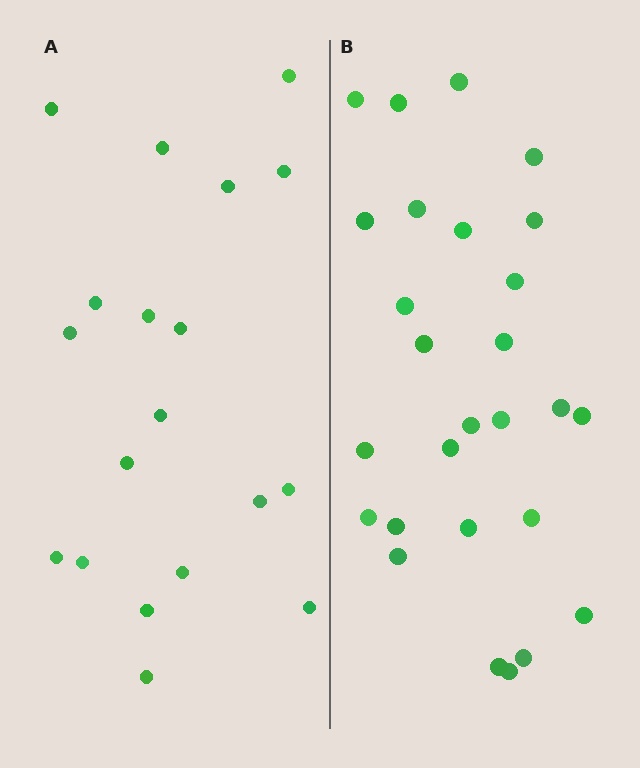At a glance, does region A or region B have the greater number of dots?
Region B (the right region) has more dots.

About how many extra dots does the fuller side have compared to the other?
Region B has roughly 8 or so more dots than region A.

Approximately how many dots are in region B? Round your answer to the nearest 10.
About 30 dots. (The exact count is 27, which rounds to 30.)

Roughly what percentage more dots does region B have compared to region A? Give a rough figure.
About 40% more.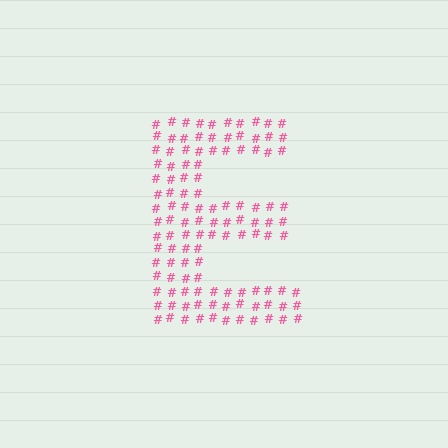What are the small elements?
The small elements are hash symbols.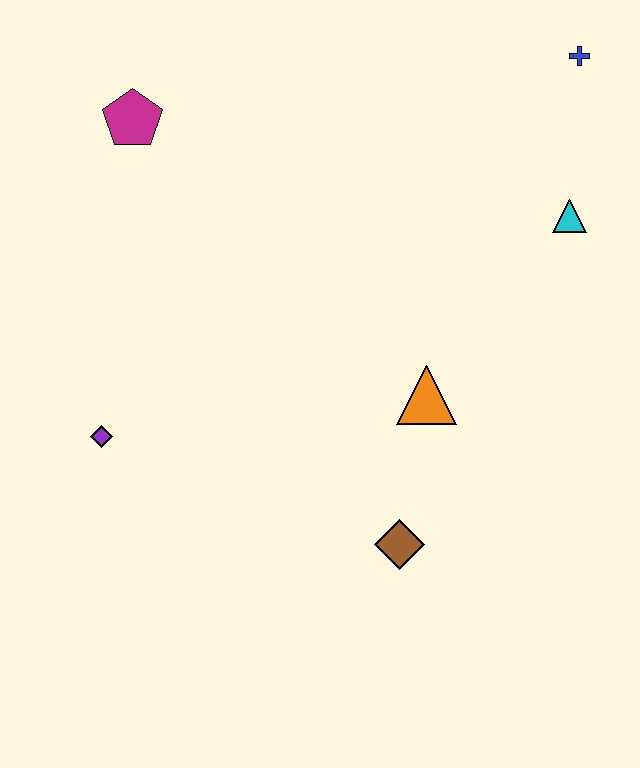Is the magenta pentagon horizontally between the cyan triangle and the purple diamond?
Yes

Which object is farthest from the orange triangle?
The magenta pentagon is farthest from the orange triangle.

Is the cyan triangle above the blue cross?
No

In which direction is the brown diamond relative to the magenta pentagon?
The brown diamond is below the magenta pentagon.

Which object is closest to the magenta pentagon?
The purple diamond is closest to the magenta pentagon.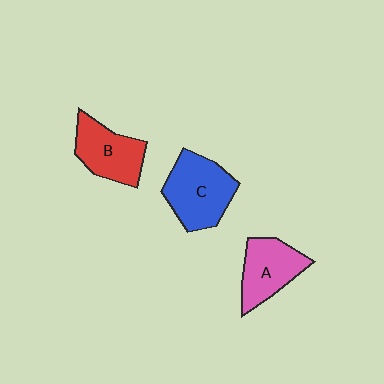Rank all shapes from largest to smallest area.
From largest to smallest: C (blue), A (pink), B (red).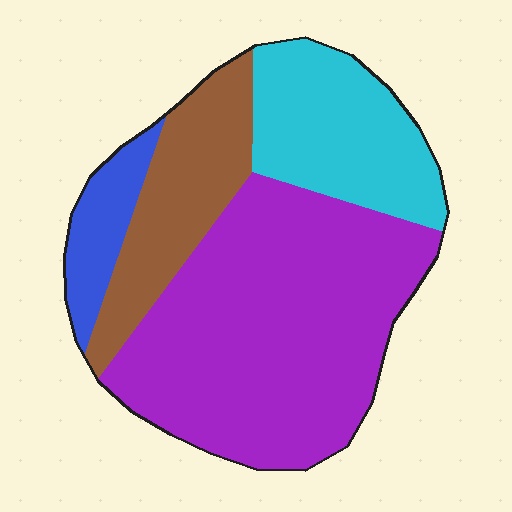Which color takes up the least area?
Blue, at roughly 10%.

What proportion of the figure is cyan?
Cyan covers 21% of the figure.